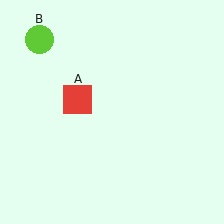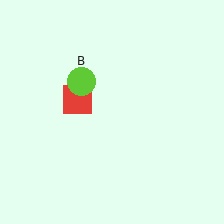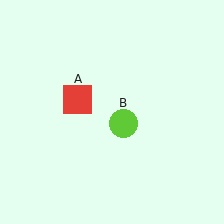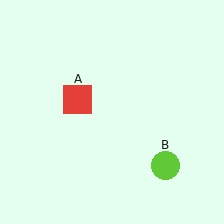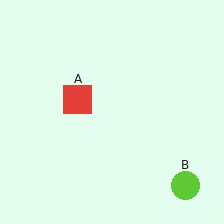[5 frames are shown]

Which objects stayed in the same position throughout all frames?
Red square (object A) remained stationary.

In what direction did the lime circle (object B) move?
The lime circle (object B) moved down and to the right.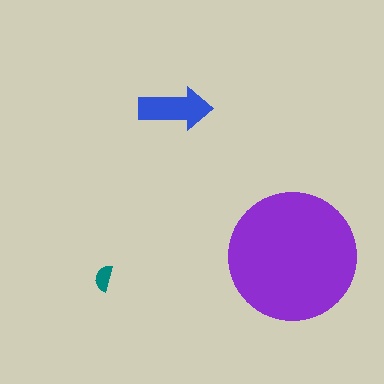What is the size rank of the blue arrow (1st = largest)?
2nd.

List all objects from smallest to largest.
The teal semicircle, the blue arrow, the purple circle.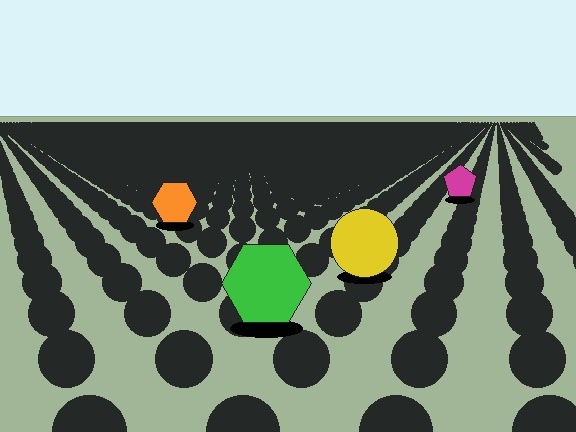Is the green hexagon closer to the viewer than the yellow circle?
Yes. The green hexagon is closer — you can tell from the texture gradient: the ground texture is coarser near it.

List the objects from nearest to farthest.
From nearest to farthest: the green hexagon, the yellow circle, the orange hexagon, the magenta pentagon.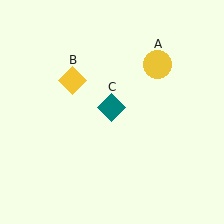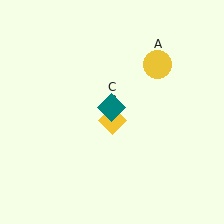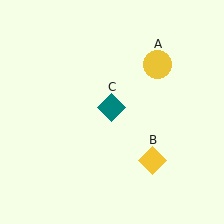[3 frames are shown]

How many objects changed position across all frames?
1 object changed position: yellow diamond (object B).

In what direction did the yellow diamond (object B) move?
The yellow diamond (object B) moved down and to the right.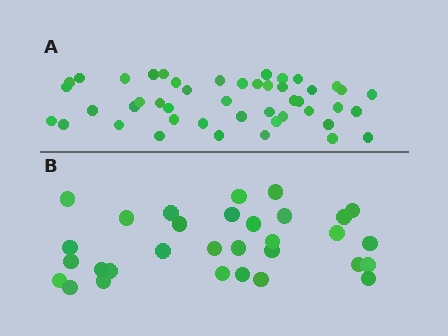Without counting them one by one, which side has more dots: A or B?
Region A (the top region) has more dots.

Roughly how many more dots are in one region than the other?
Region A has approximately 15 more dots than region B.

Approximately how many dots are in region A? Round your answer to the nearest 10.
About 50 dots. (The exact count is 46, which rounds to 50.)